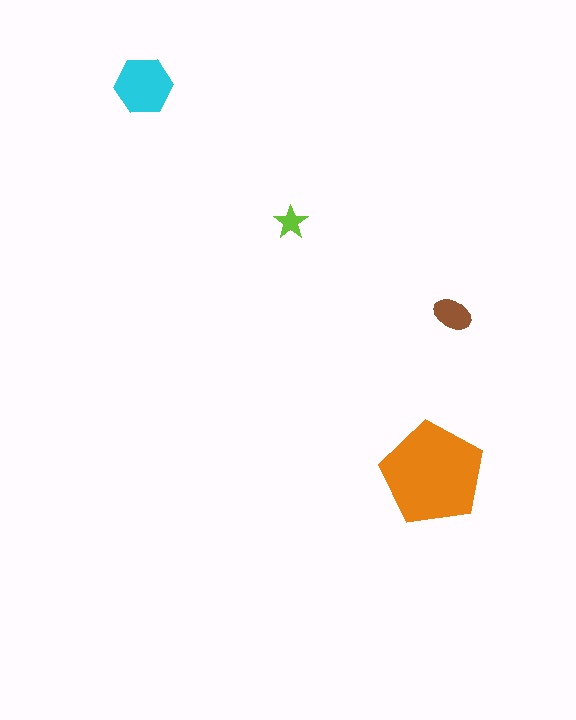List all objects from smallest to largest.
The lime star, the brown ellipse, the cyan hexagon, the orange pentagon.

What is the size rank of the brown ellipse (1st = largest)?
3rd.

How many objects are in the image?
There are 4 objects in the image.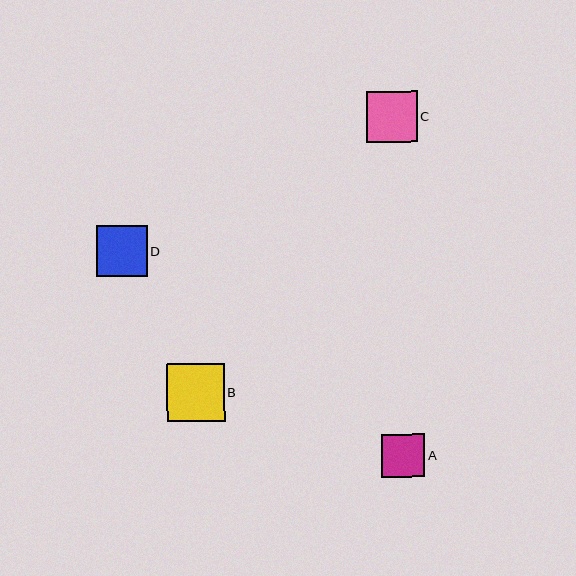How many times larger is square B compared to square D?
Square B is approximately 1.1 times the size of square D.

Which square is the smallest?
Square A is the smallest with a size of approximately 43 pixels.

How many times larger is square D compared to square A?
Square D is approximately 1.2 times the size of square A.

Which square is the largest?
Square B is the largest with a size of approximately 57 pixels.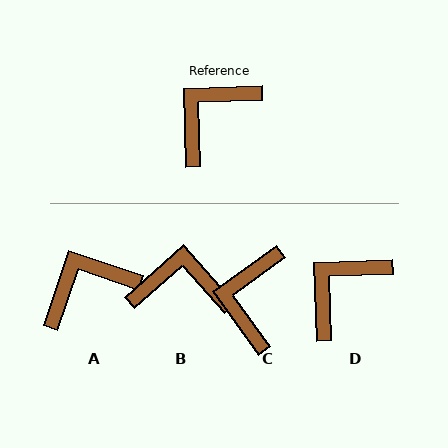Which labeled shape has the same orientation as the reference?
D.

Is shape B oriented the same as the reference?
No, it is off by about 51 degrees.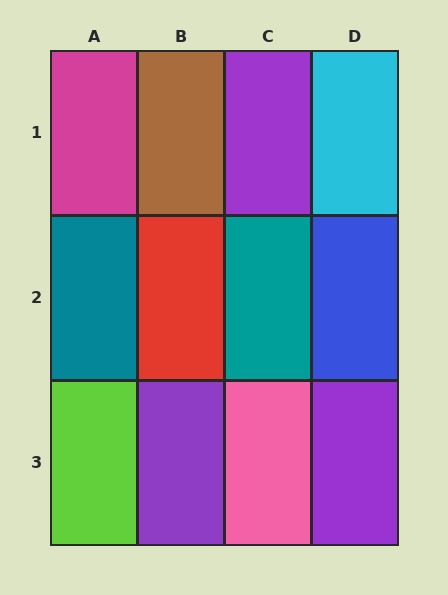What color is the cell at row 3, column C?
Pink.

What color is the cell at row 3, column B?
Purple.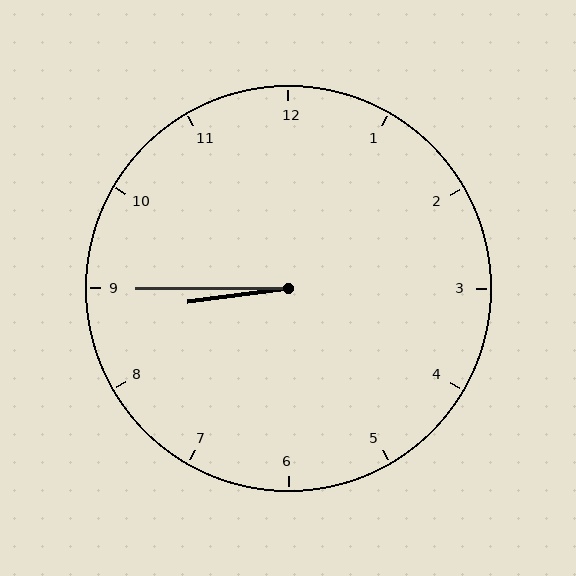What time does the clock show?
8:45.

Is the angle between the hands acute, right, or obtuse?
It is acute.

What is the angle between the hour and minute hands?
Approximately 8 degrees.